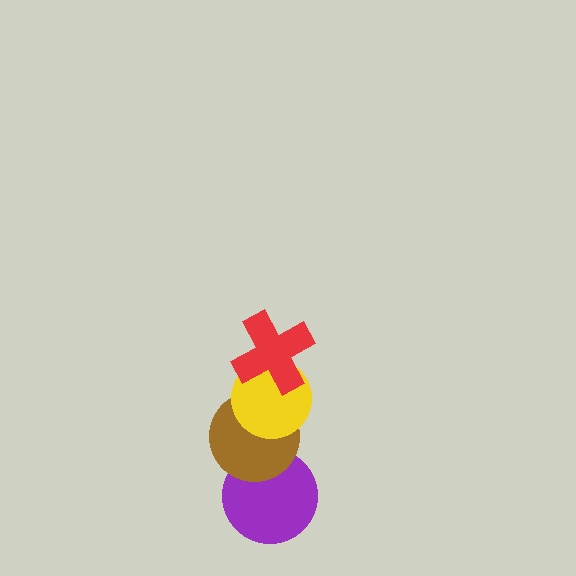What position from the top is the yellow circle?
The yellow circle is 2nd from the top.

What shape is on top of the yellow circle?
The red cross is on top of the yellow circle.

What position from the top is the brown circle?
The brown circle is 3rd from the top.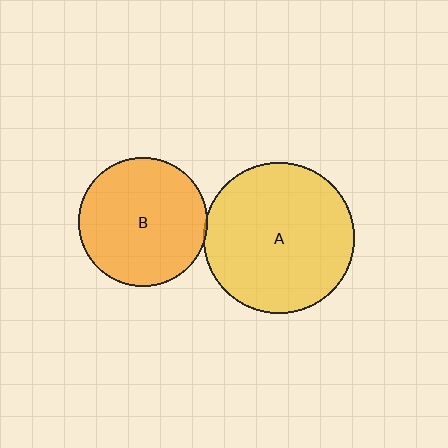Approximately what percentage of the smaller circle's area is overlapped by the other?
Approximately 5%.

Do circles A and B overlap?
Yes.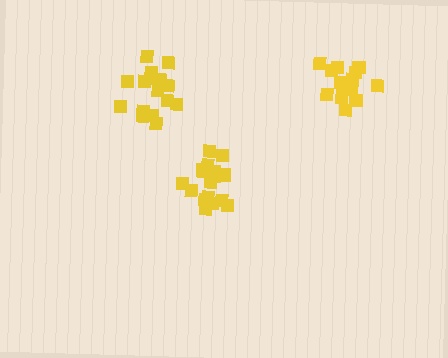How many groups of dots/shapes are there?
There are 3 groups.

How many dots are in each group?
Group 1: 17 dots, Group 2: 17 dots, Group 3: 16 dots (50 total).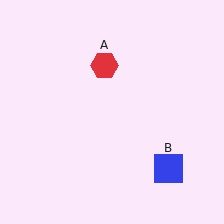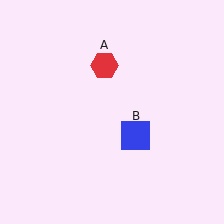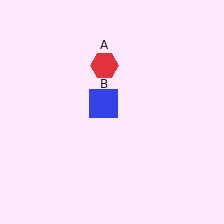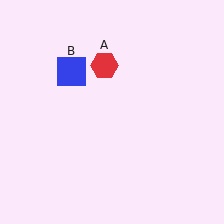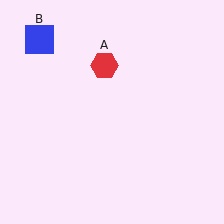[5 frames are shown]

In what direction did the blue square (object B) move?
The blue square (object B) moved up and to the left.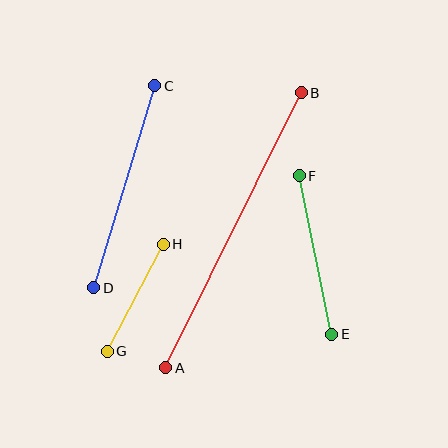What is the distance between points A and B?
The distance is approximately 306 pixels.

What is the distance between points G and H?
The distance is approximately 121 pixels.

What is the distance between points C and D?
The distance is approximately 211 pixels.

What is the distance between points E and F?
The distance is approximately 162 pixels.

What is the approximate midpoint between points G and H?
The midpoint is at approximately (135, 298) pixels.